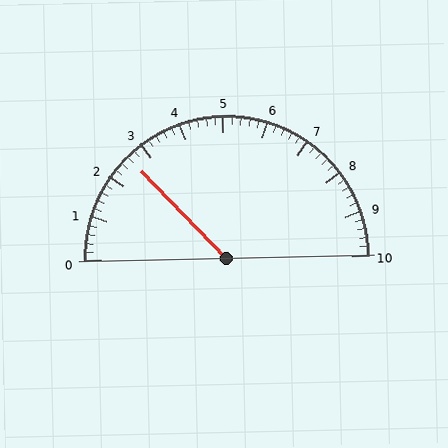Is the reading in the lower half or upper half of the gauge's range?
The reading is in the lower half of the range (0 to 10).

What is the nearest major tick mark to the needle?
The nearest major tick mark is 3.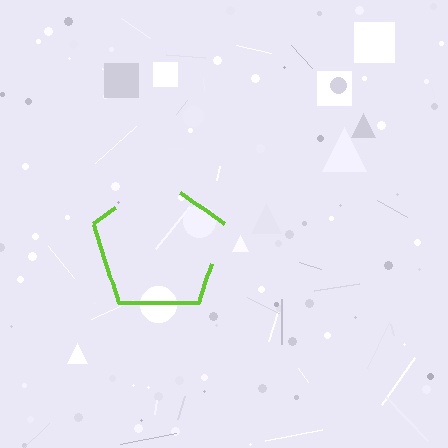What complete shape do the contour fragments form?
The contour fragments form a pentagon.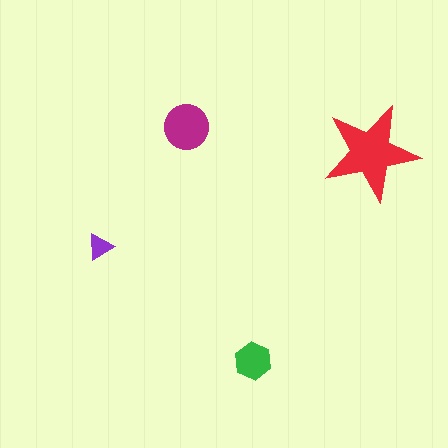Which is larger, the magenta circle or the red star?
The red star.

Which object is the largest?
The red star.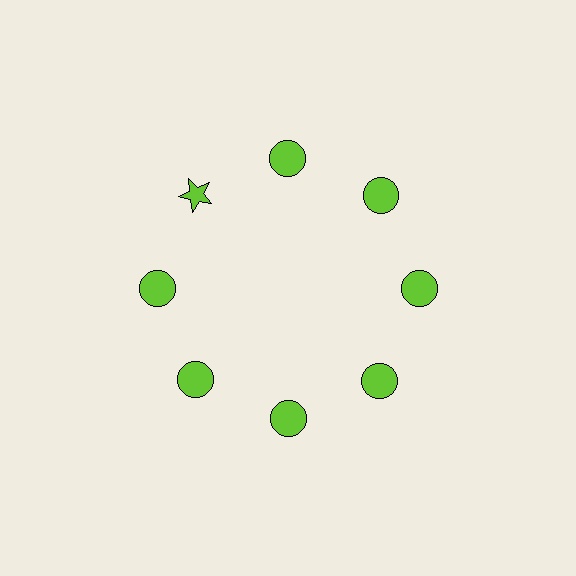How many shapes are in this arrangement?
There are 8 shapes arranged in a ring pattern.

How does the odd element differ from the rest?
It has a different shape: star instead of circle.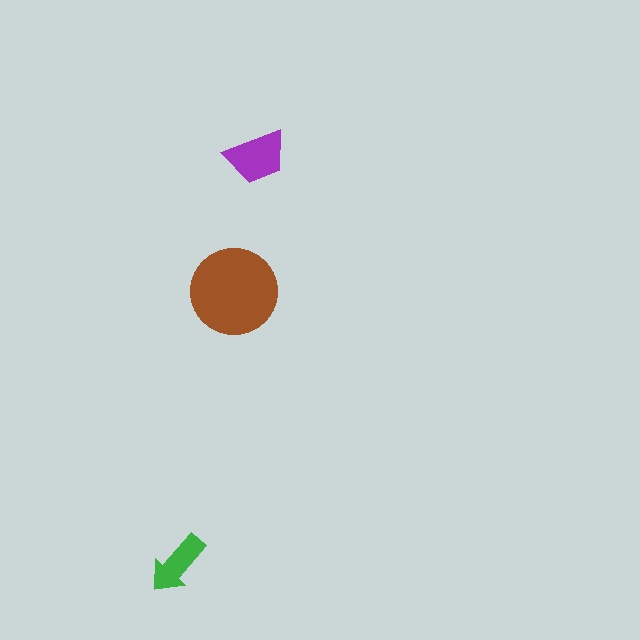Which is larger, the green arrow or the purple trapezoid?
The purple trapezoid.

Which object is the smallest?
The green arrow.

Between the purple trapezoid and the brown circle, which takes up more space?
The brown circle.